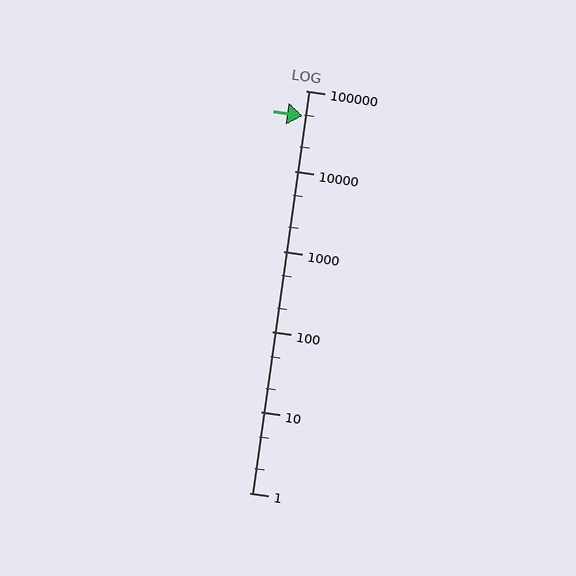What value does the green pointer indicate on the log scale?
The pointer indicates approximately 49000.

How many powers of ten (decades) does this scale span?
The scale spans 5 decades, from 1 to 100000.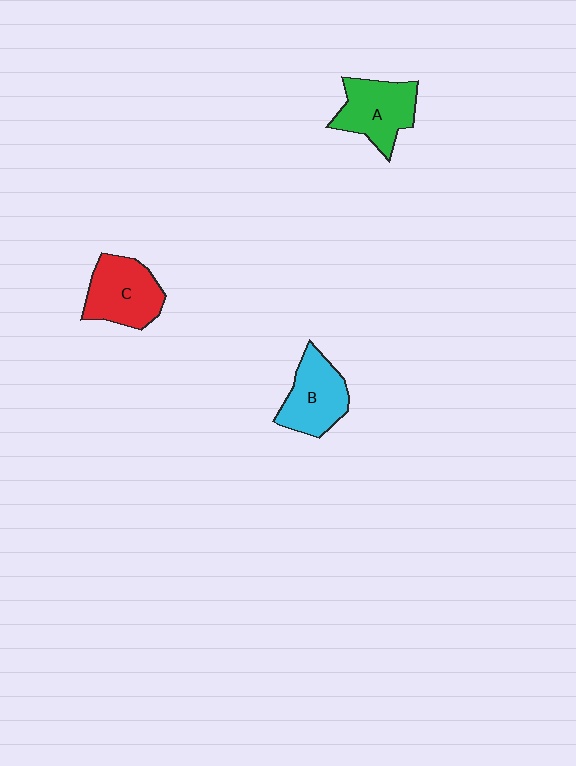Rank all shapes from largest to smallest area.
From largest to smallest: C (red), A (green), B (cyan).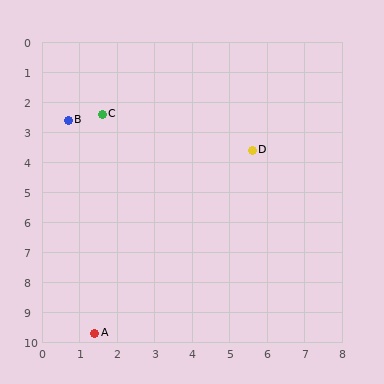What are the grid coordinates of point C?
Point C is at approximately (1.6, 2.4).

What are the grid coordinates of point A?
Point A is at approximately (1.4, 9.7).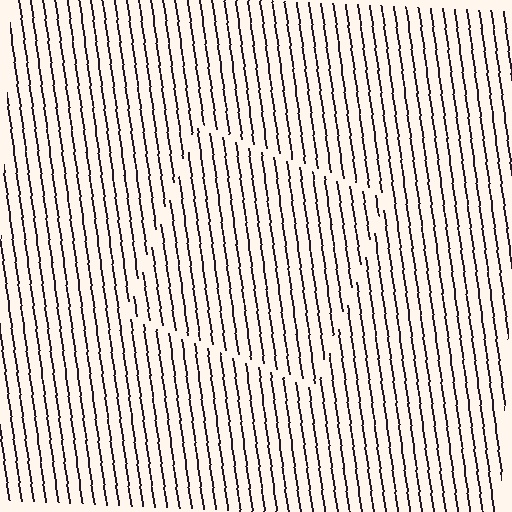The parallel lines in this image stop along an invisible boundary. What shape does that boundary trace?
An illusory square. The interior of the shape contains the same grating, shifted by half a period — the contour is defined by the phase discontinuity where line-ends from the inner and outer gratings abut.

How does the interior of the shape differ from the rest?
The interior of the shape contains the same grating, shifted by half a period — the contour is defined by the phase discontinuity where line-ends from the inner and outer gratings abut.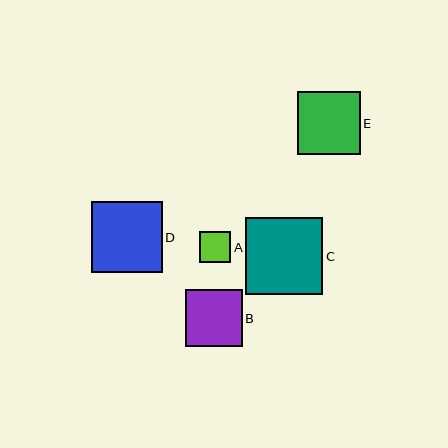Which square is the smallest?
Square A is the smallest with a size of approximately 31 pixels.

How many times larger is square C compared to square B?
Square C is approximately 1.4 times the size of square B.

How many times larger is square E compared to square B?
Square E is approximately 1.1 times the size of square B.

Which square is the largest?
Square C is the largest with a size of approximately 77 pixels.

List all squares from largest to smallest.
From largest to smallest: C, D, E, B, A.